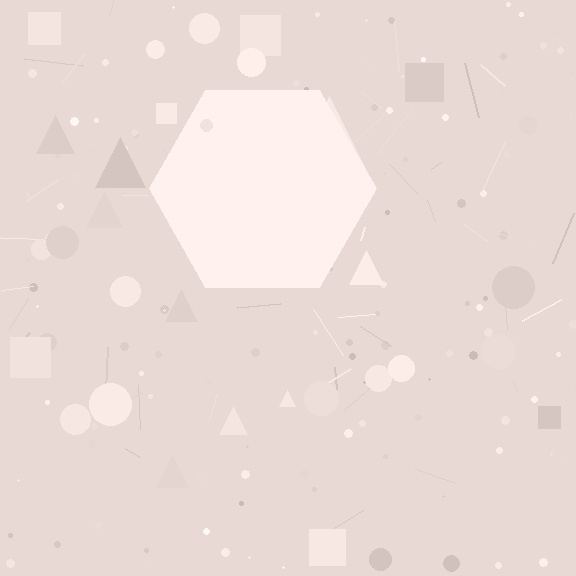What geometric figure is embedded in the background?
A hexagon is embedded in the background.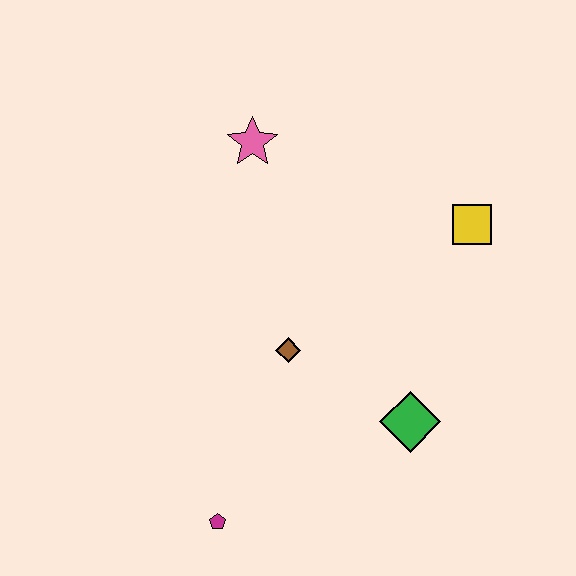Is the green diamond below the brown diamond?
Yes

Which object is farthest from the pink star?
The magenta pentagon is farthest from the pink star.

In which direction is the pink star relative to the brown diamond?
The pink star is above the brown diamond.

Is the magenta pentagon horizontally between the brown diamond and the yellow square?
No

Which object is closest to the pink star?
The brown diamond is closest to the pink star.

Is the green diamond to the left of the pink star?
No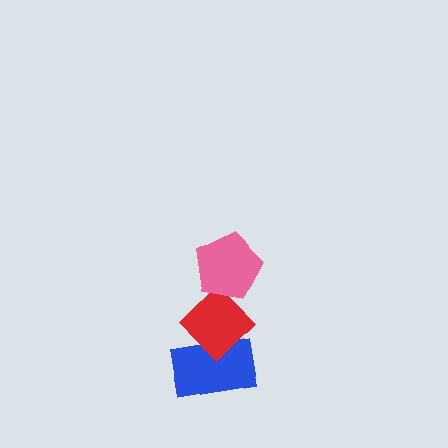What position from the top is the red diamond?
The red diamond is 2nd from the top.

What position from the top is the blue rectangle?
The blue rectangle is 3rd from the top.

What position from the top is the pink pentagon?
The pink pentagon is 1st from the top.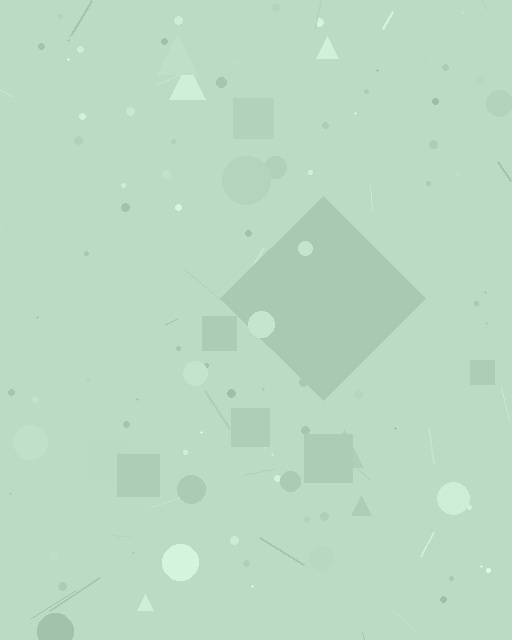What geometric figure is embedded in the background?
A diamond is embedded in the background.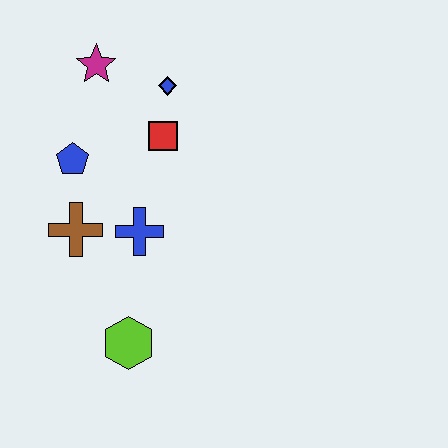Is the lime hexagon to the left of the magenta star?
No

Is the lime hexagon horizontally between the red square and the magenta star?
Yes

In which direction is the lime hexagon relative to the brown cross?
The lime hexagon is below the brown cross.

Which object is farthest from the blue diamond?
The lime hexagon is farthest from the blue diamond.